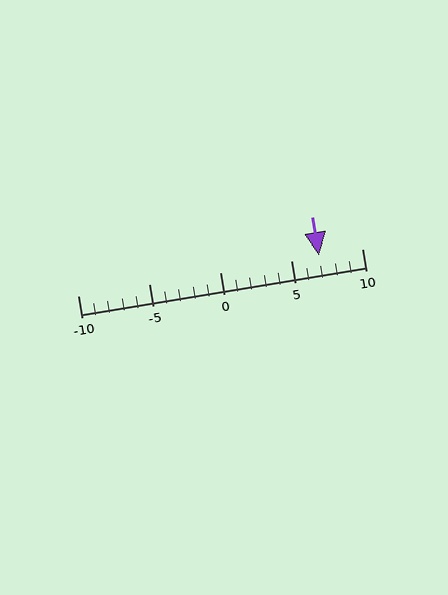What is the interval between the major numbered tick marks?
The major tick marks are spaced 5 units apart.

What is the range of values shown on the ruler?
The ruler shows values from -10 to 10.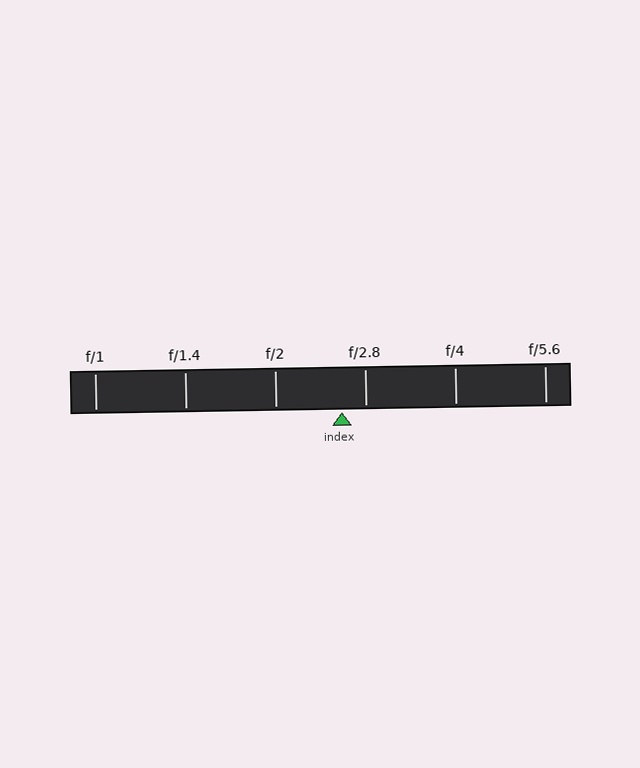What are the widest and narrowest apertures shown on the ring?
The widest aperture shown is f/1 and the narrowest is f/5.6.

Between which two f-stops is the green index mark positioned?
The index mark is between f/2 and f/2.8.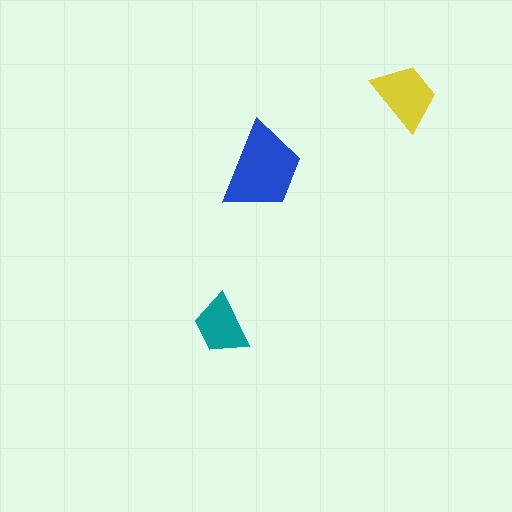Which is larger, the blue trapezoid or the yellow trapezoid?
The blue one.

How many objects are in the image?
There are 3 objects in the image.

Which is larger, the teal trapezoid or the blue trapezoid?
The blue one.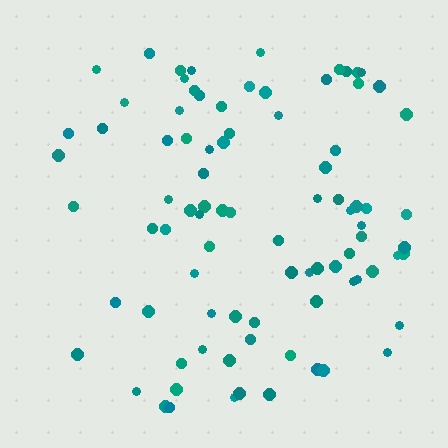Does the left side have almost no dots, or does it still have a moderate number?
Still a moderate number, just noticeably fewer than the right.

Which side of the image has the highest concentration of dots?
The right.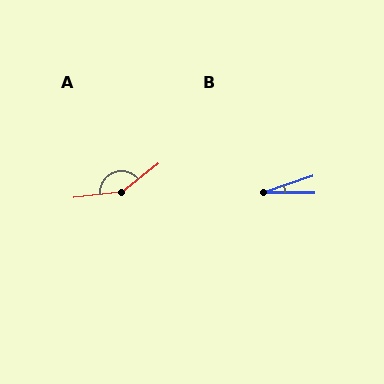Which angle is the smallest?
B, at approximately 19 degrees.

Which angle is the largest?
A, at approximately 149 degrees.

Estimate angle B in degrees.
Approximately 19 degrees.